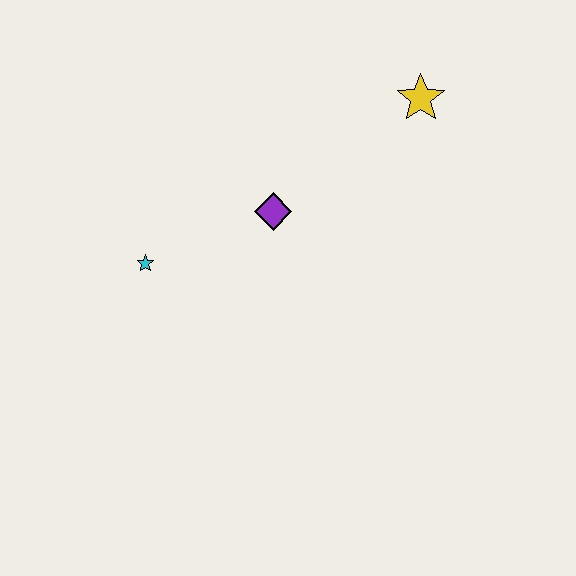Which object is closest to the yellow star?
The purple diamond is closest to the yellow star.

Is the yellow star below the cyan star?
No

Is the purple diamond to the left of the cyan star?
No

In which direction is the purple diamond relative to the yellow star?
The purple diamond is to the left of the yellow star.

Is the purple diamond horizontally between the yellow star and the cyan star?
Yes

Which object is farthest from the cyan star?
The yellow star is farthest from the cyan star.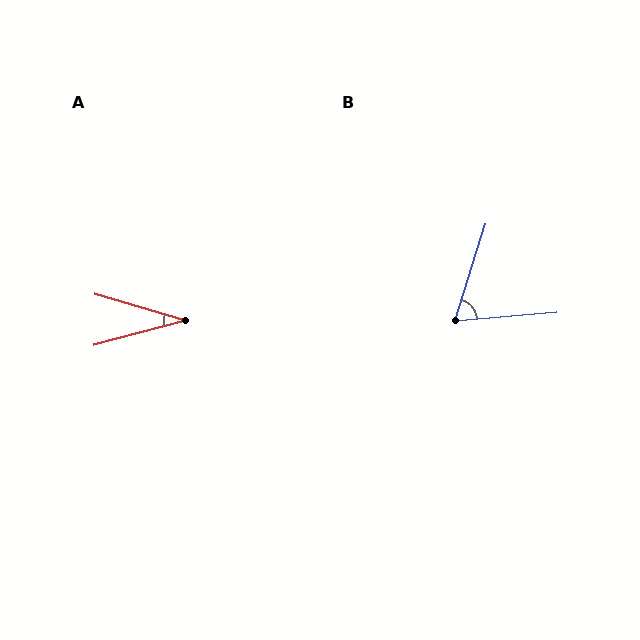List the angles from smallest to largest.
A (31°), B (68°).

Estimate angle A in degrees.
Approximately 31 degrees.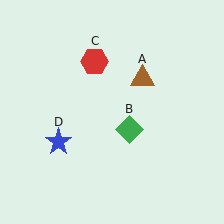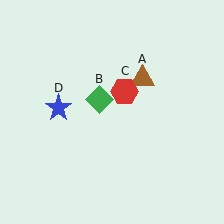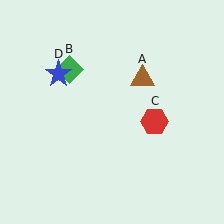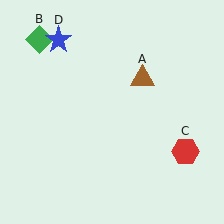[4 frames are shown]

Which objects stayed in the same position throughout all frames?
Brown triangle (object A) remained stationary.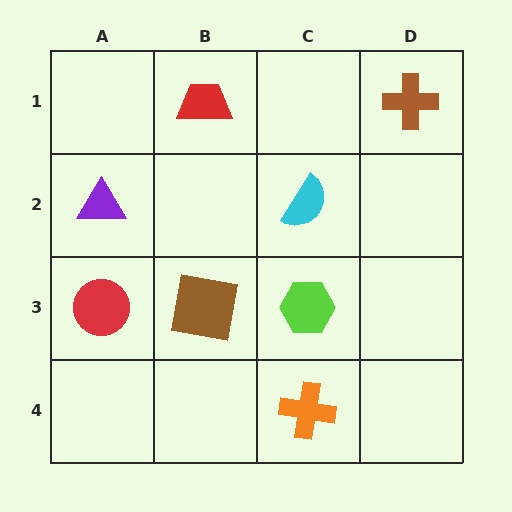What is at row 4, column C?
An orange cross.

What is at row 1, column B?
A red trapezoid.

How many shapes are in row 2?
2 shapes.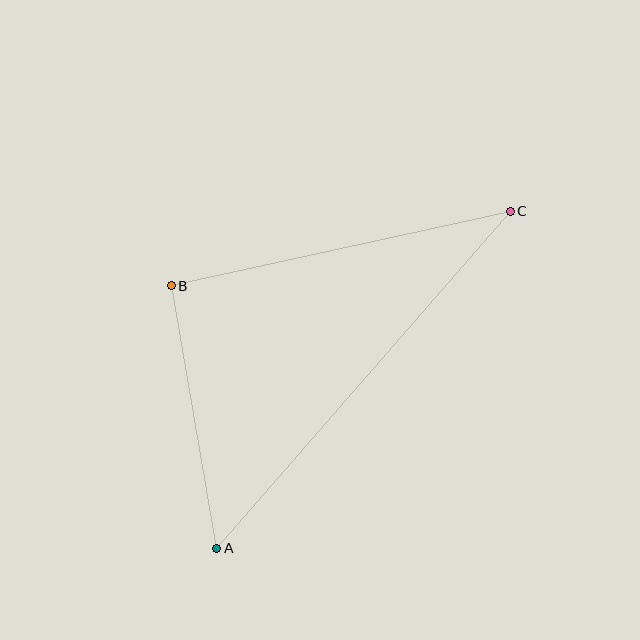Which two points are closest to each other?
Points A and B are closest to each other.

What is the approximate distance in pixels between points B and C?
The distance between B and C is approximately 347 pixels.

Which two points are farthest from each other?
Points A and C are farthest from each other.